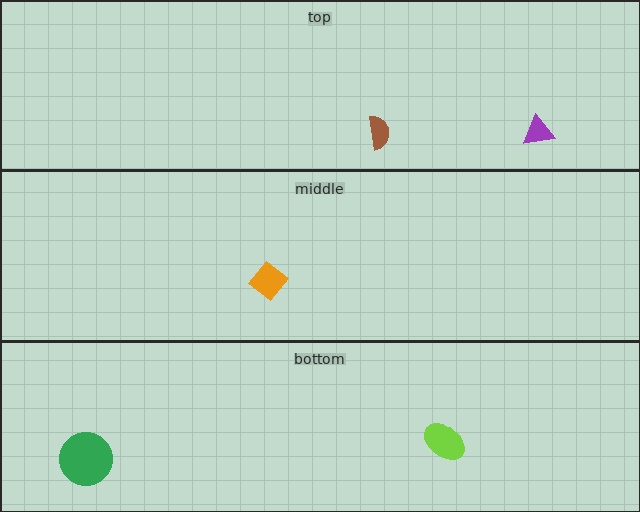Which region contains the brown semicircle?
The top region.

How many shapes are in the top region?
2.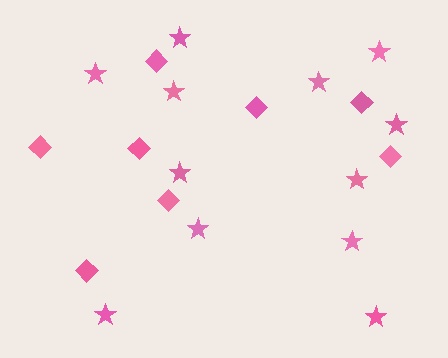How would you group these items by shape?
There are 2 groups: one group of diamonds (8) and one group of stars (12).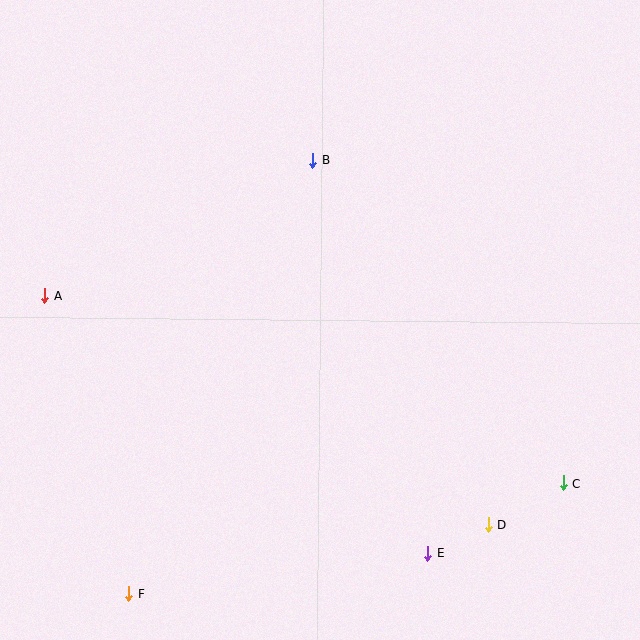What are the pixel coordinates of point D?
Point D is at (488, 524).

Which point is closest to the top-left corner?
Point A is closest to the top-left corner.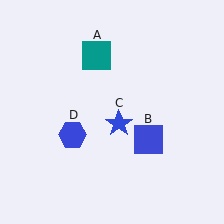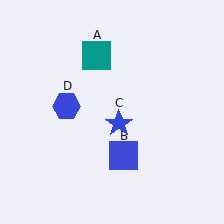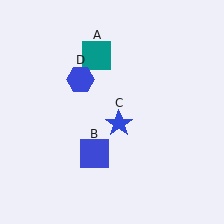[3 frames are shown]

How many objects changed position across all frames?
2 objects changed position: blue square (object B), blue hexagon (object D).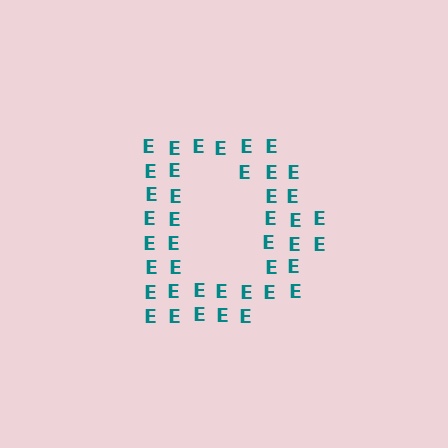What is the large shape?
The large shape is the letter D.